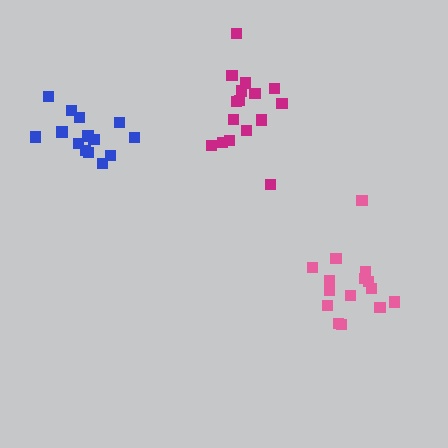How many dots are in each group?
Group 1: 16 dots, Group 2: 14 dots, Group 3: 15 dots (45 total).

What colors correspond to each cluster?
The clusters are colored: magenta, blue, pink.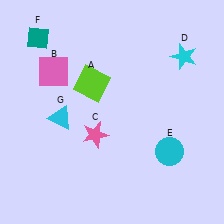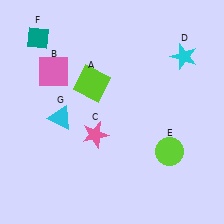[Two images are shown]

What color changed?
The circle (E) changed from cyan in Image 1 to lime in Image 2.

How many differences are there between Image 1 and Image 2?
There is 1 difference between the two images.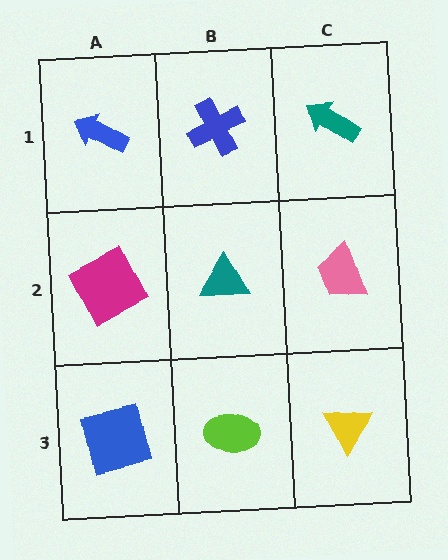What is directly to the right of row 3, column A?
A lime ellipse.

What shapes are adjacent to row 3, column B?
A teal triangle (row 2, column B), a blue square (row 3, column A), a yellow triangle (row 3, column C).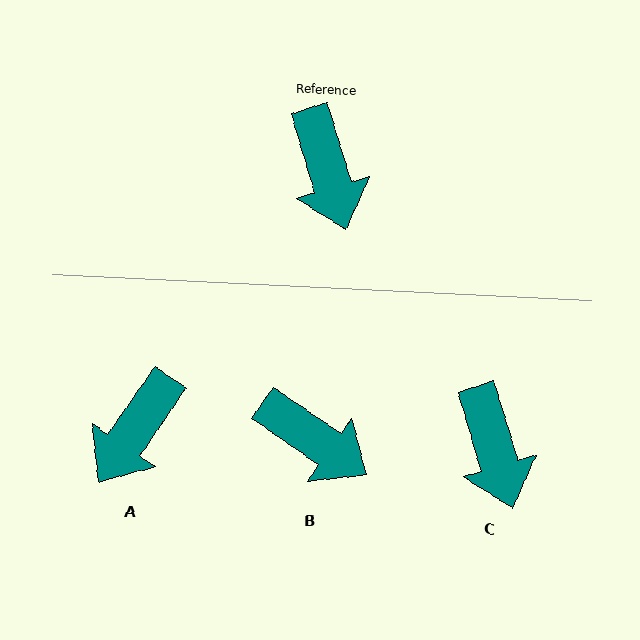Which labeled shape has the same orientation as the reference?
C.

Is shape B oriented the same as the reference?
No, it is off by about 38 degrees.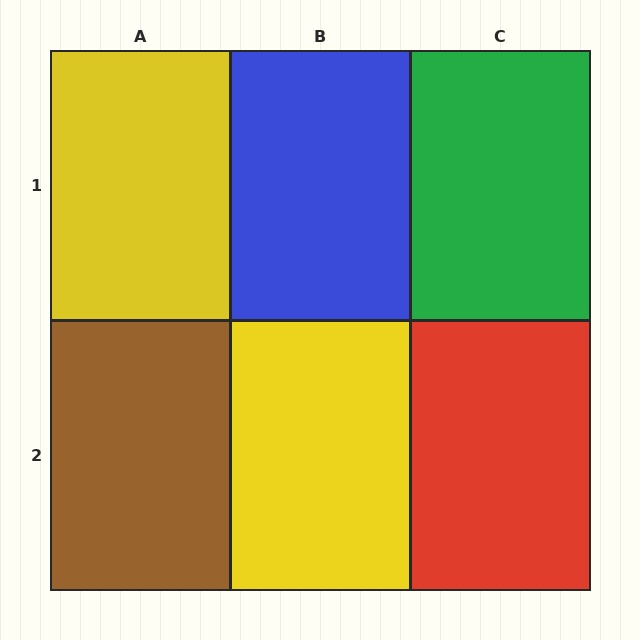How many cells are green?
1 cell is green.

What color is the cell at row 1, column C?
Green.